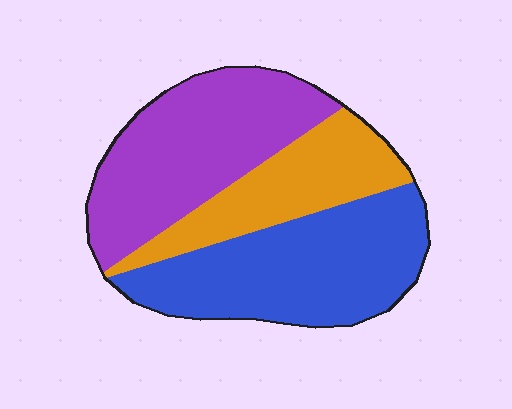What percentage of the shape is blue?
Blue covers 39% of the shape.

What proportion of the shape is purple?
Purple takes up between a quarter and a half of the shape.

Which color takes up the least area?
Orange, at roughly 25%.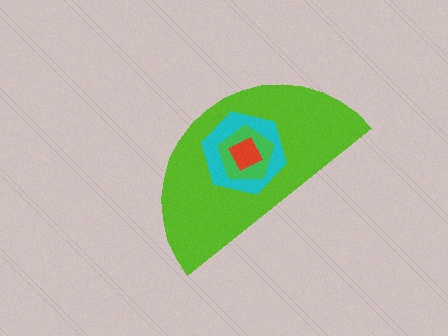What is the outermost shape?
The lime semicircle.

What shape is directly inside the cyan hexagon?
The green pentagon.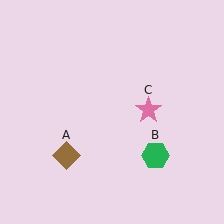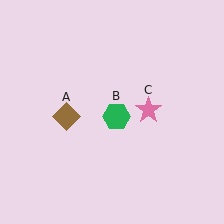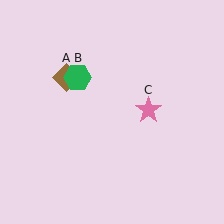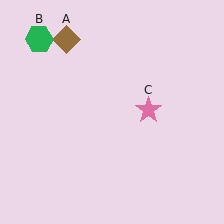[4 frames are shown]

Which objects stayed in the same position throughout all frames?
Pink star (object C) remained stationary.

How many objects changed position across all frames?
2 objects changed position: brown diamond (object A), green hexagon (object B).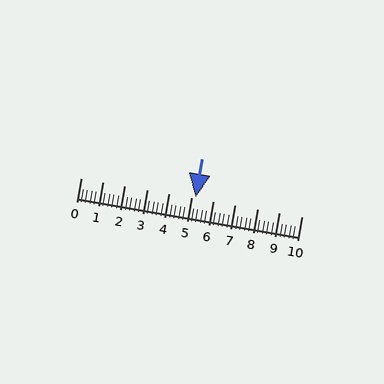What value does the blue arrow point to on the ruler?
The blue arrow points to approximately 5.2.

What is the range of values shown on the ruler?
The ruler shows values from 0 to 10.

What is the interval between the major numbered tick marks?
The major tick marks are spaced 1 units apart.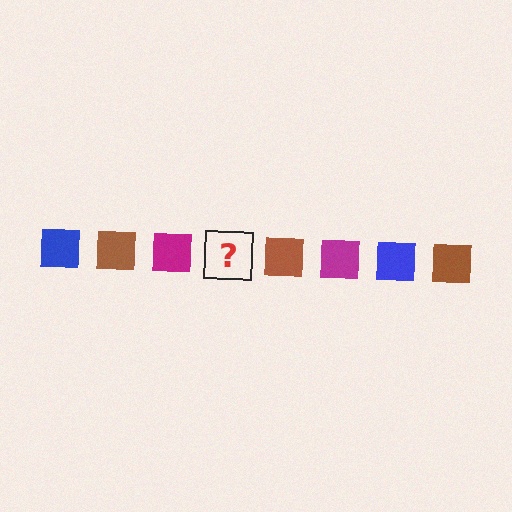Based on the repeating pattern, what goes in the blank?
The blank should be a blue square.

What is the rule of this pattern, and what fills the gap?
The rule is that the pattern cycles through blue, brown, magenta squares. The gap should be filled with a blue square.